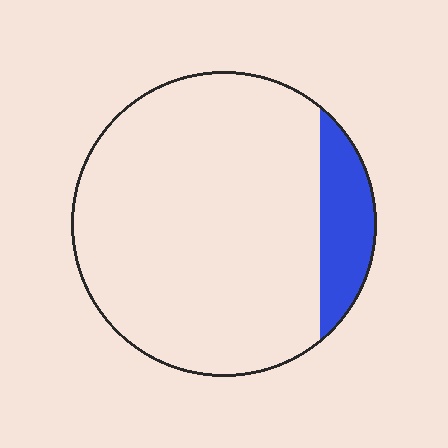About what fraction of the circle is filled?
About one eighth (1/8).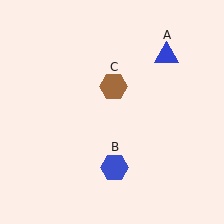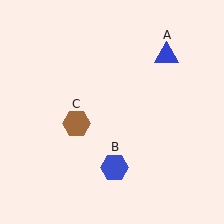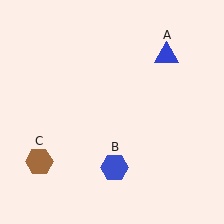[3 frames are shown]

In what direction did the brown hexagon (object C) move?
The brown hexagon (object C) moved down and to the left.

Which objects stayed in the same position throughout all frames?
Blue triangle (object A) and blue hexagon (object B) remained stationary.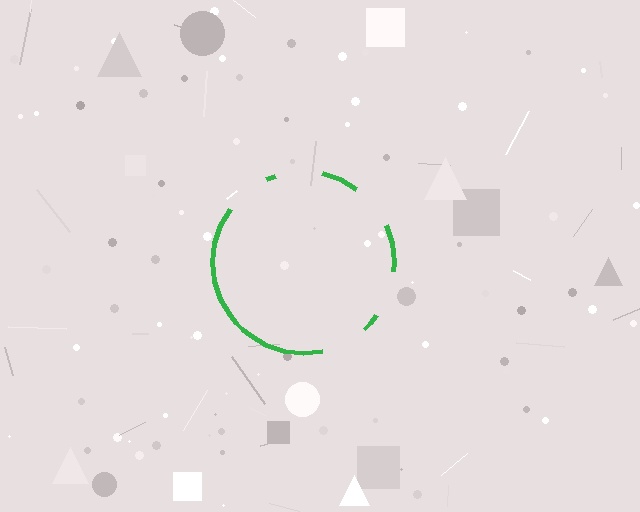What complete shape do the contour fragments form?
The contour fragments form a circle.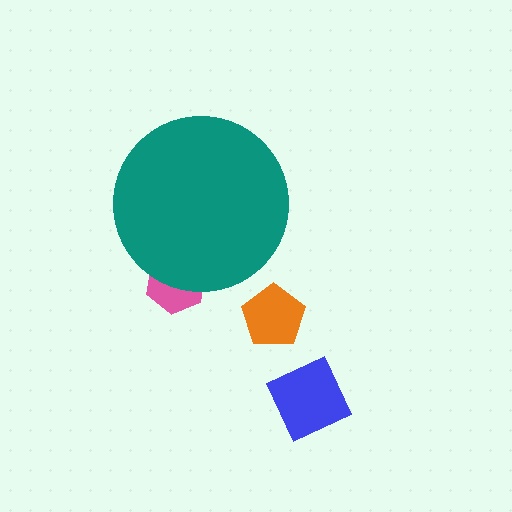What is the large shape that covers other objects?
A teal circle.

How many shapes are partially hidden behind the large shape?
1 shape is partially hidden.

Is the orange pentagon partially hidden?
No, the orange pentagon is fully visible.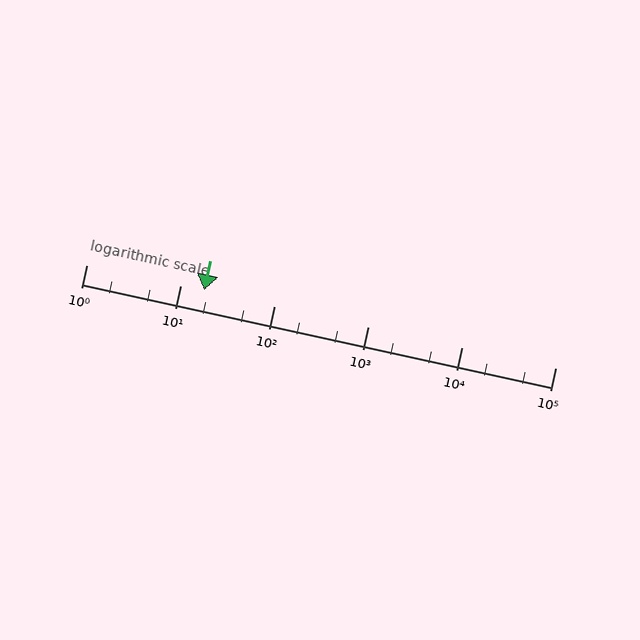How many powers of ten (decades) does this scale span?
The scale spans 5 decades, from 1 to 100000.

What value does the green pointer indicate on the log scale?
The pointer indicates approximately 18.